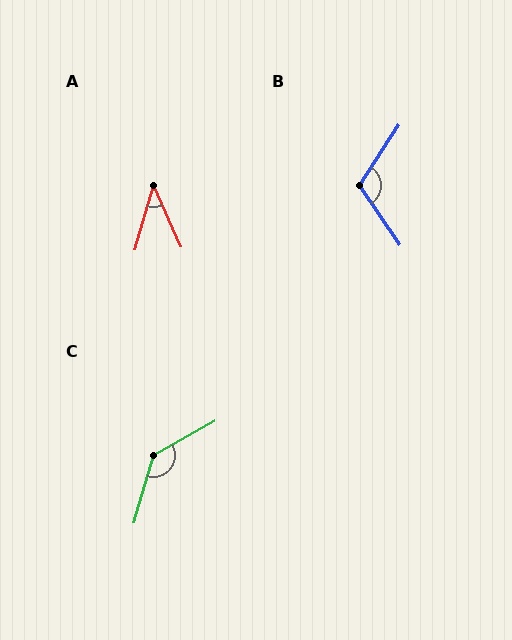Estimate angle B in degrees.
Approximately 112 degrees.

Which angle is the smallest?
A, at approximately 40 degrees.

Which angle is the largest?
C, at approximately 135 degrees.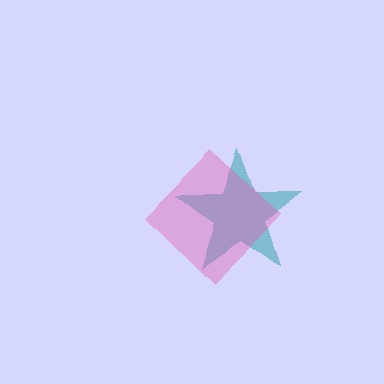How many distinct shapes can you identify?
There are 2 distinct shapes: a teal star, a pink diamond.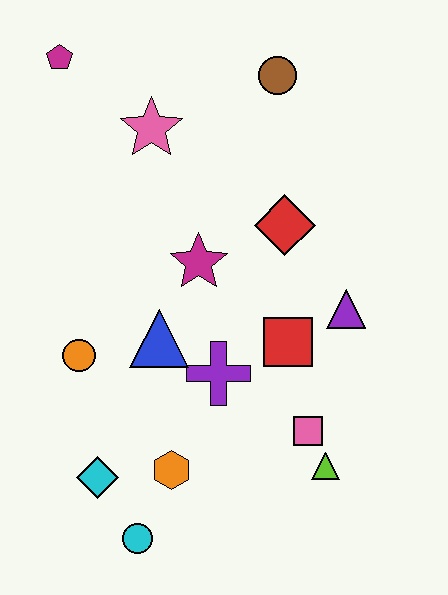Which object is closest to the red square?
The purple triangle is closest to the red square.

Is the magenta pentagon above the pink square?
Yes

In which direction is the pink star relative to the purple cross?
The pink star is above the purple cross.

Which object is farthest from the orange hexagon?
The magenta pentagon is farthest from the orange hexagon.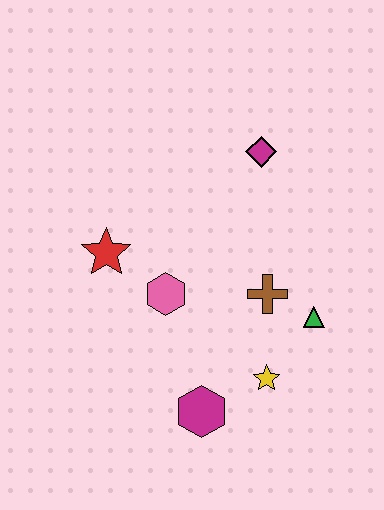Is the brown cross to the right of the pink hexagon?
Yes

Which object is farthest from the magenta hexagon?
The magenta diamond is farthest from the magenta hexagon.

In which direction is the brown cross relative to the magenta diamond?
The brown cross is below the magenta diamond.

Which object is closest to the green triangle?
The brown cross is closest to the green triangle.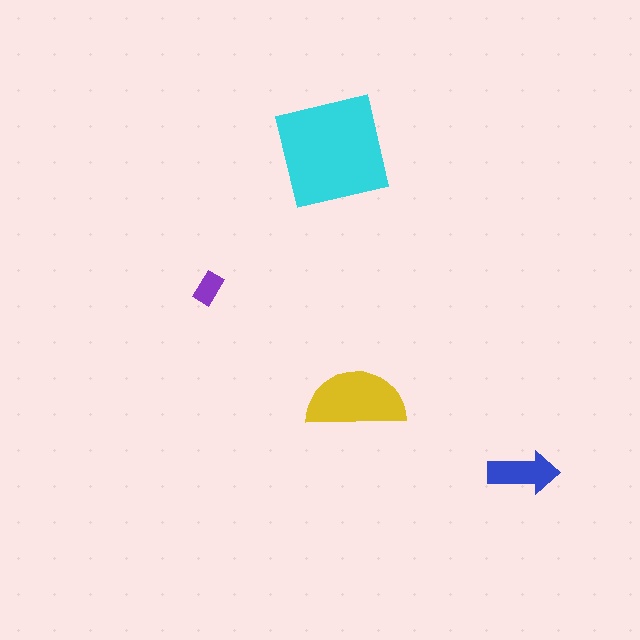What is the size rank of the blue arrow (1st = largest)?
3rd.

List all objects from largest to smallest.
The cyan square, the yellow semicircle, the blue arrow, the purple rectangle.